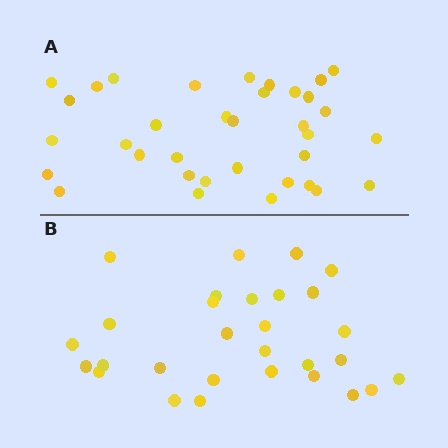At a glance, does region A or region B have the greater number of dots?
Region A (the top region) has more dots.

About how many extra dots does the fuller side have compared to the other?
Region A has about 6 more dots than region B.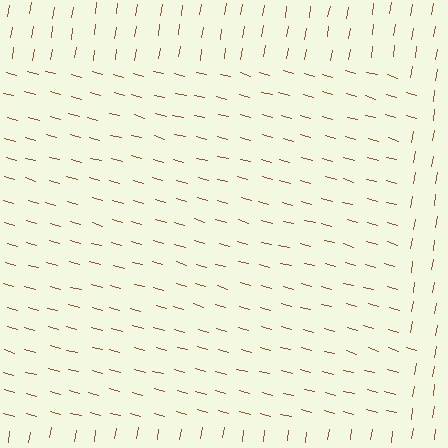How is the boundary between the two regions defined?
The boundary is defined purely by a change in line orientation (approximately 84 degrees difference). All lines are the same color and thickness.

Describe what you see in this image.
The image is filled with small brown line segments. A rectangle region in the image has lines oriented differently from the surrounding lines, creating a visible texture boundary.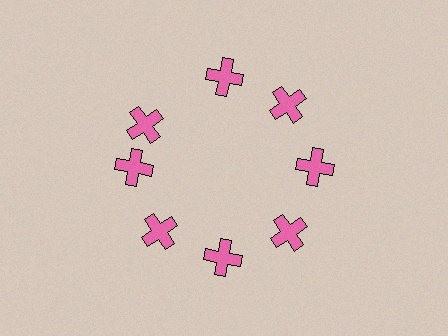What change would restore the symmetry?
The symmetry would be restored by rotating it back into even spacing with its neighbors so that all 8 crosses sit at equal angles and equal distance from the center.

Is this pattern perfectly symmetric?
No. The 8 pink crosses are arranged in a ring, but one element near the 10 o'clock position is rotated out of alignment along the ring, breaking the 8-fold rotational symmetry.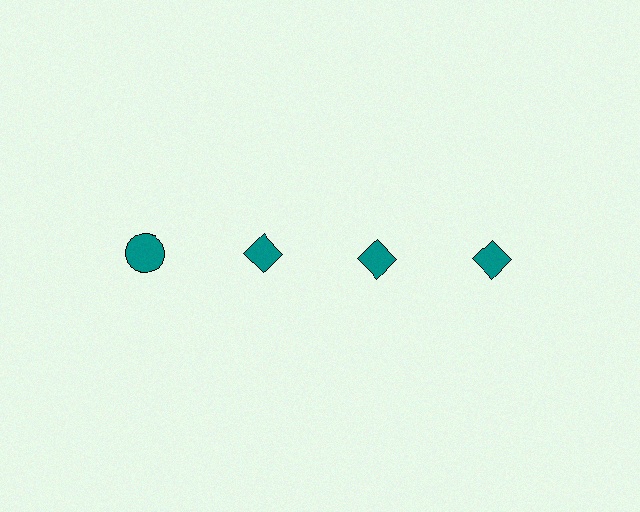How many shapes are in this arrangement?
There are 4 shapes arranged in a grid pattern.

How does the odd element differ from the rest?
It has a different shape: circle instead of diamond.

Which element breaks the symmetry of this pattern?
The teal circle in the top row, leftmost column breaks the symmetry. All other shapes are teal diamonds.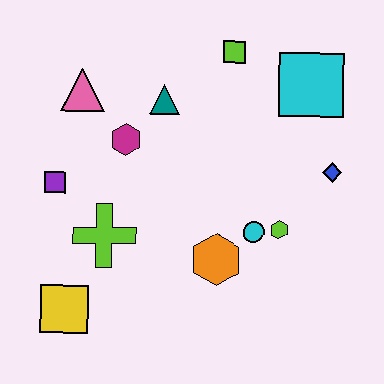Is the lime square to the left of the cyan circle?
Yes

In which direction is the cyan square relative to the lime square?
The cyan square is to the right of the lime square.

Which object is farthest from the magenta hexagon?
The blue diamond is farthest from the magenta hexagon.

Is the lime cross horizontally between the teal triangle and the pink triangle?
Yes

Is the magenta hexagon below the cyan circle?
No